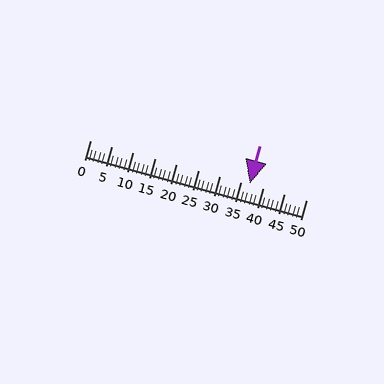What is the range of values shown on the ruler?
The ruler shows values from 0 to 50.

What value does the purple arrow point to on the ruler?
The purple arrow points to approximately 37.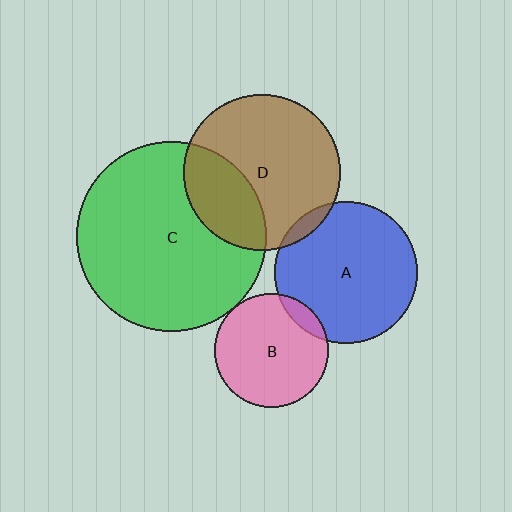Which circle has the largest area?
Circle C (green).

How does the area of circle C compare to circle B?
Approximately 2.8 times.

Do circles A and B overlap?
Yes.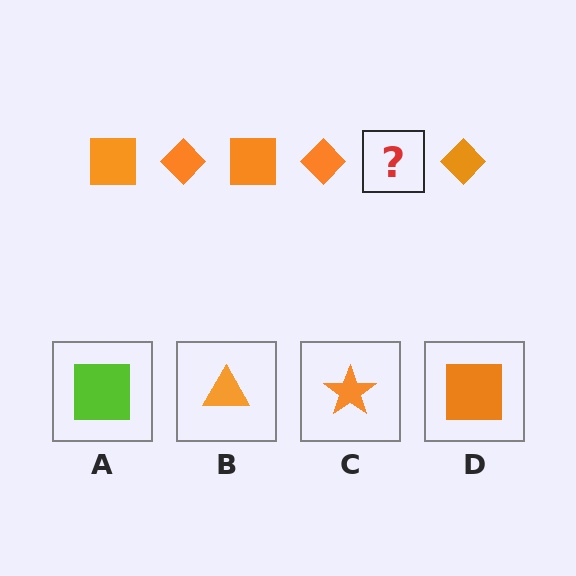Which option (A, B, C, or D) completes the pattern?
D.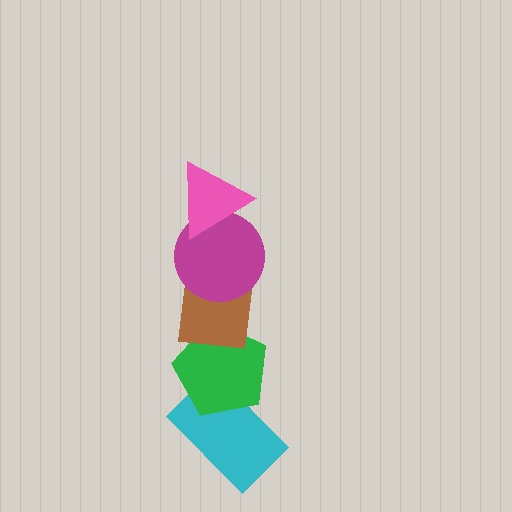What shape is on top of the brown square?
The magenta circle is on top of the brown square.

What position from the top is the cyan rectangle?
The cyan rectangle is 5th from the top.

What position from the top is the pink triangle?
The pink triangle is 1st from the top.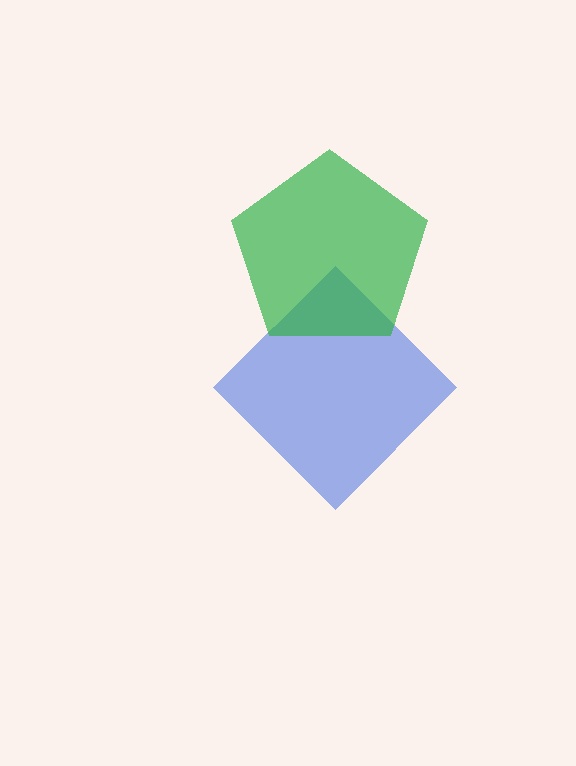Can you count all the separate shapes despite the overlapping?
Yes, there are 2 separate shapes.